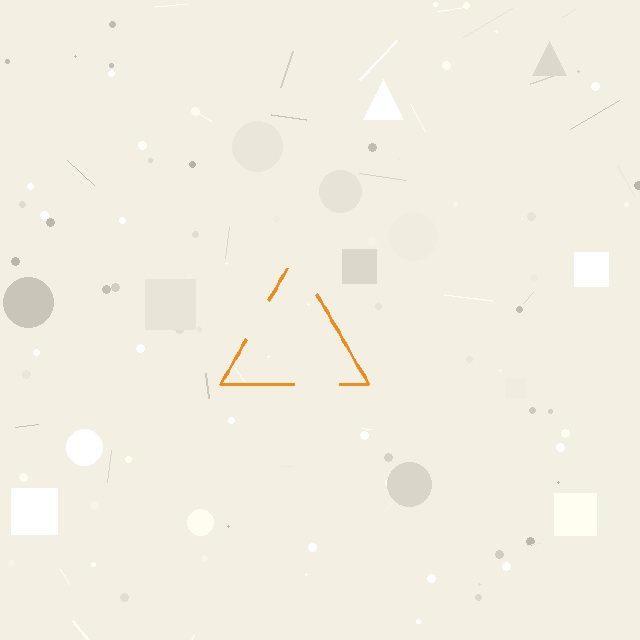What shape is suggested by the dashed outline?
The dashed outline suggests a triangle.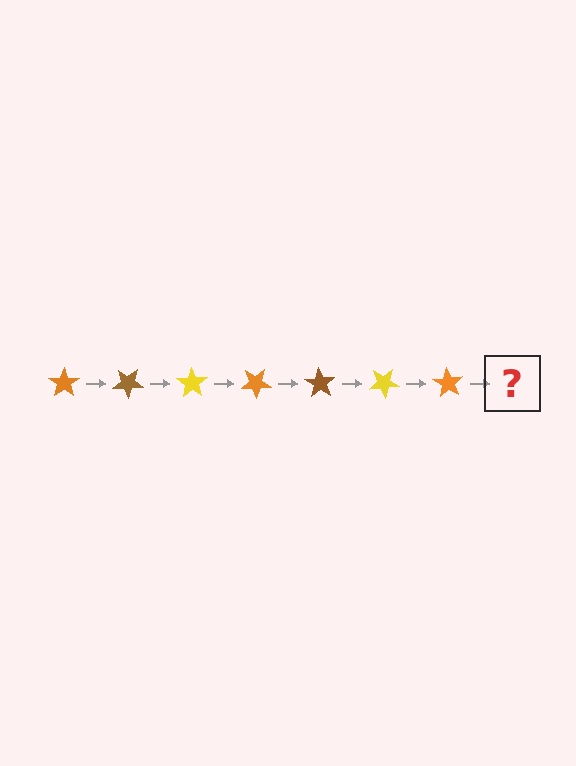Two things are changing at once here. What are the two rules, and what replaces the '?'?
The two rules are that it rotates 35 degrees each step and the color cycles through orange, brown, and yellow. The '?' should be a brown star, rotated 245 degrees from the start.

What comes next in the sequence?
The next element should be a brown star, rotated 245 degrees from the start.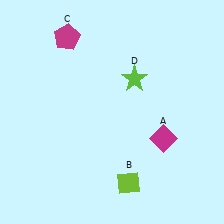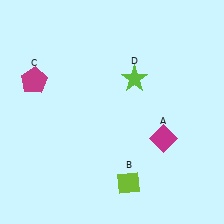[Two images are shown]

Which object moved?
The magenta pentagon (C) moved down.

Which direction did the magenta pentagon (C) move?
The magenta pentagon (C) moved down.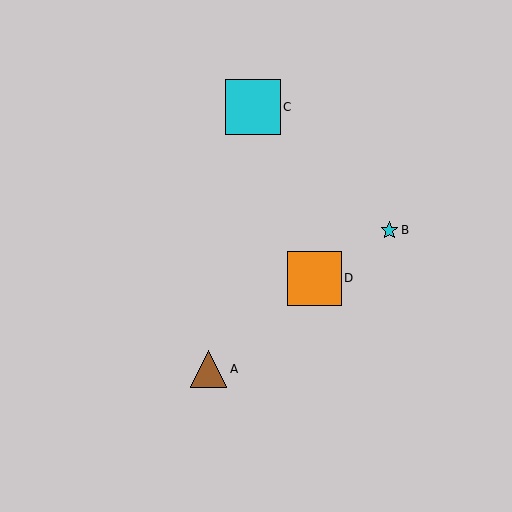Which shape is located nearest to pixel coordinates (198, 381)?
The brown triangle (labeled A) at (208, 369) is nearest to that location.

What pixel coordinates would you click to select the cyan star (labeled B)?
Click at (389, 230) to select the cyan star B.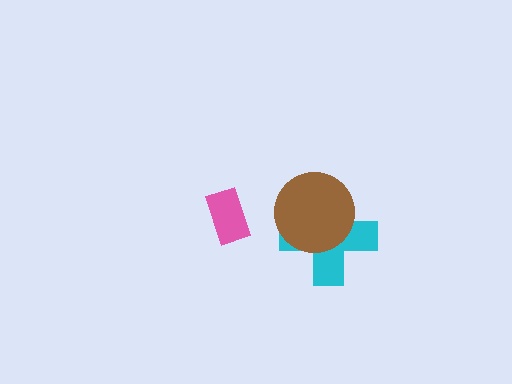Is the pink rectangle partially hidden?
No, no other shape covers it.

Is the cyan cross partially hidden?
Yes, it is partially covered by another shape.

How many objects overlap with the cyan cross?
1 object overlaps with the cyan cross.